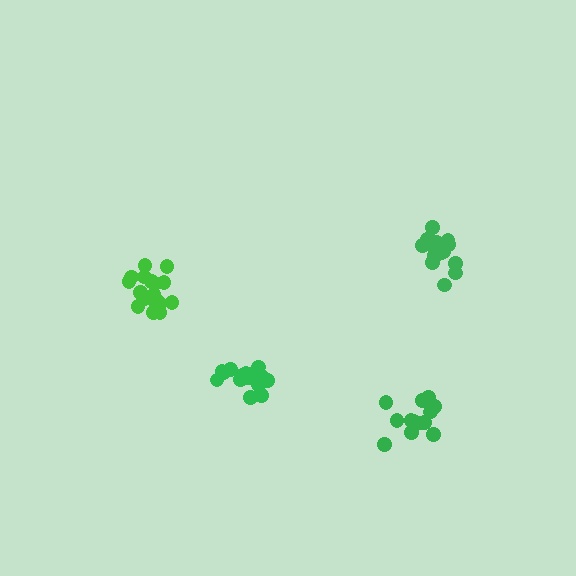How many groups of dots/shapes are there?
There are 4 groups.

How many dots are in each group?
Group 1: 18 dots, Group 2: 17 dots, Group 3: 19 dots, Group 4: 14 dots (68 total).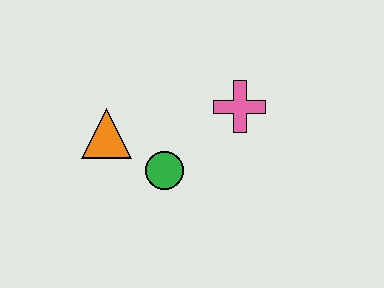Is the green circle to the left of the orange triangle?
No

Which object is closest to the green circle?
The orange triangle is closest to the green circle.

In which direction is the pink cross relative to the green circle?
The pink cross is to the right of the green circle.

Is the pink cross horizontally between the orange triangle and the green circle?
No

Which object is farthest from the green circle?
The pink cross is farthest from the green circle.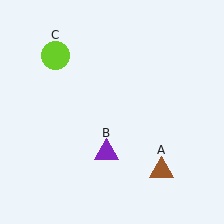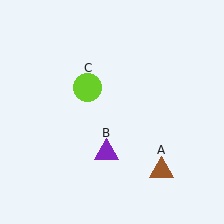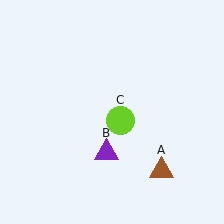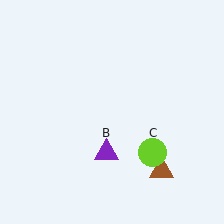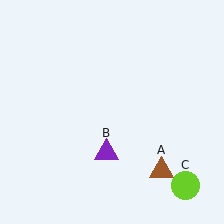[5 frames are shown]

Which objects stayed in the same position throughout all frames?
Brown triangle (object A) and purple triangle (object B) remained stationary.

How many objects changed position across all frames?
1 object changed position: lime circle (object C).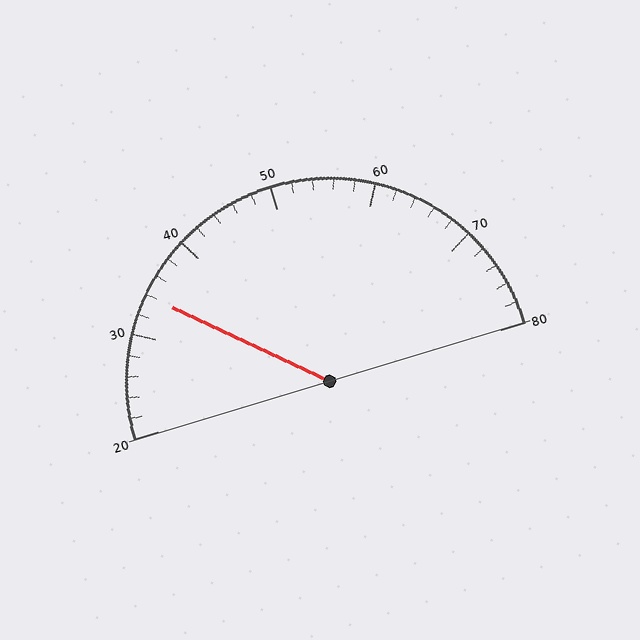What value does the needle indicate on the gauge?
The needle indicates approximately 34.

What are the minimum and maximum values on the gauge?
The gauge ranges from 20 to 80.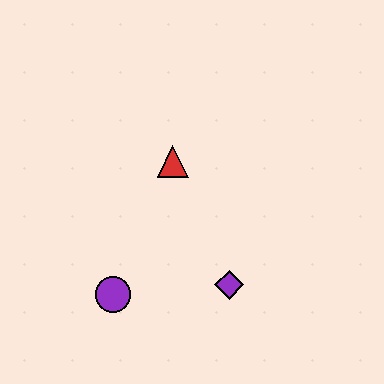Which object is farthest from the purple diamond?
The red triangle is farthest from the purple diamond.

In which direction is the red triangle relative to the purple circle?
The red triangle is above the purple circle.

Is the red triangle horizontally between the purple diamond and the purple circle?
Yes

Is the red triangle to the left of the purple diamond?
Yes